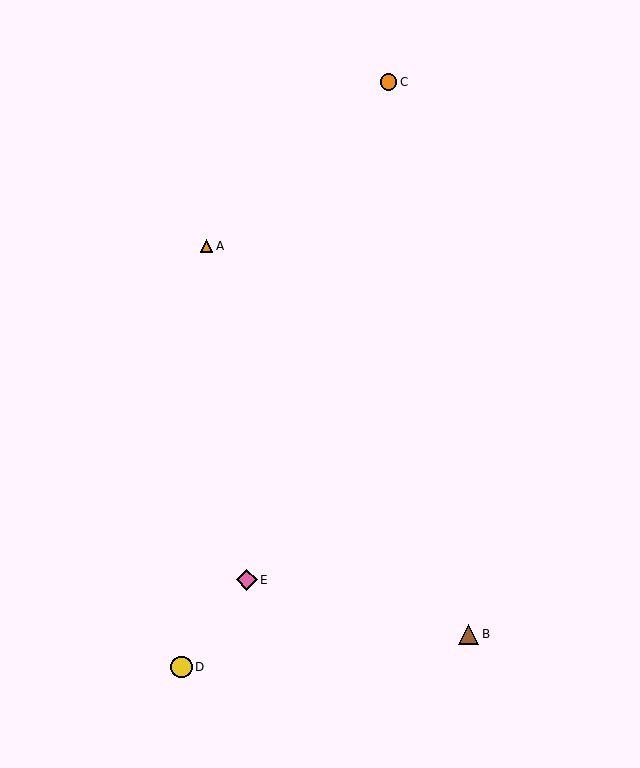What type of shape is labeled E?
Shape E is a pink diamond.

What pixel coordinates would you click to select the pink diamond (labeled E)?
Click at (247, 580) to select the pink diamond E.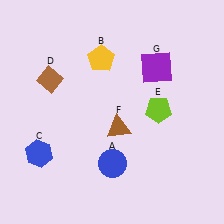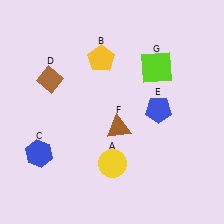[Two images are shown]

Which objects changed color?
A changed from blue to yellow. E changed from lime to blue. G changed from purple to lime.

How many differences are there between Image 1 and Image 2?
There are 3 differences between the two images.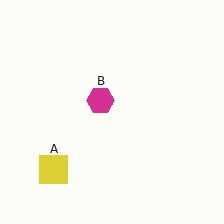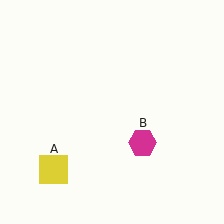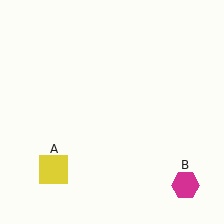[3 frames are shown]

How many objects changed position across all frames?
1 object changed position: magenta hexagon (object B).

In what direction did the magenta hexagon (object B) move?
The magenta hexagon (object B) moved down and to the right.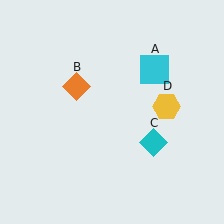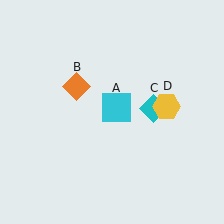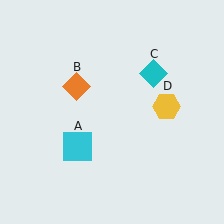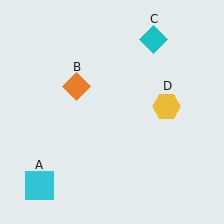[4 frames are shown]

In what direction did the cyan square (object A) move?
The cyan square (object A) moved down and to the left.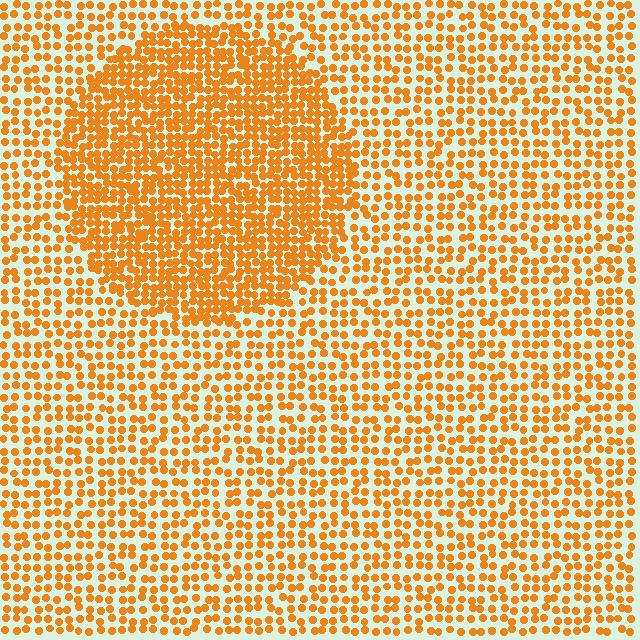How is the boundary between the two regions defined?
The boundary is defined by a change in element density (approximately 1.8x ratio). All elements are the same color, size, and shape.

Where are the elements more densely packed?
The elements are more densely packed inside the circle boundary.